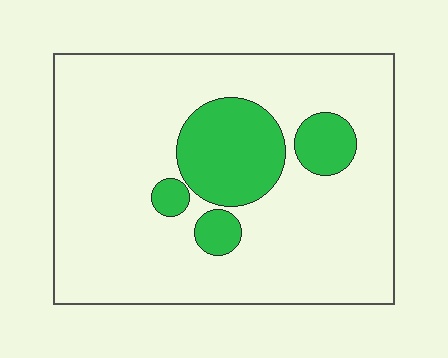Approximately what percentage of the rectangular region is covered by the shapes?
Approximately 20%.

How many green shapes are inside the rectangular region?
4.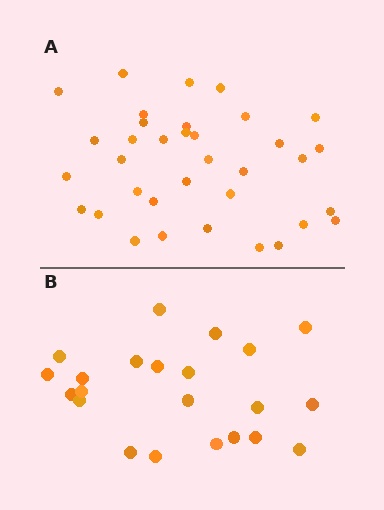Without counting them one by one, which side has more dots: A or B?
Region A (the top region) has more dots.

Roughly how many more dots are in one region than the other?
Region A has approximately 15 more dots than region B.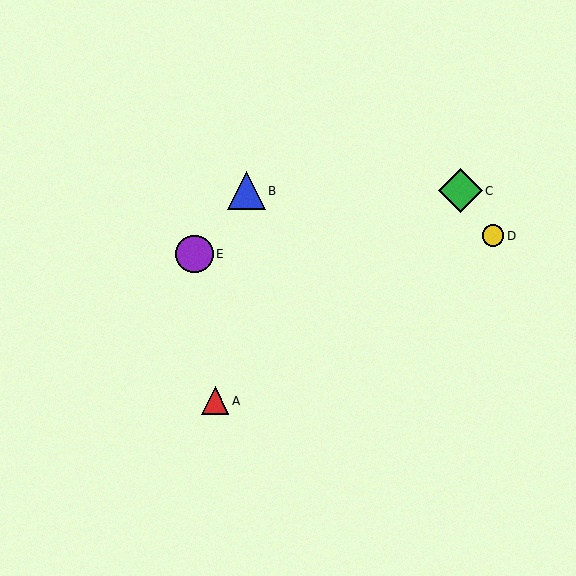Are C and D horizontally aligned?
No, C is at y≈191 and D is at y≈236.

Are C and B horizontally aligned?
Yes, both are at y≈191.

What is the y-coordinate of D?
Object D is at y≈236.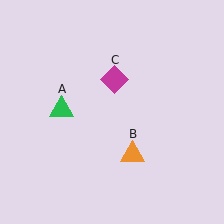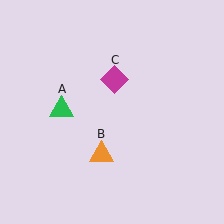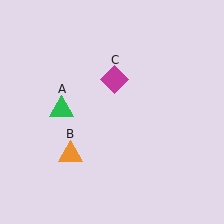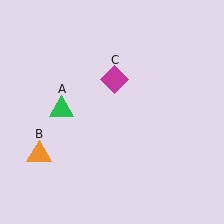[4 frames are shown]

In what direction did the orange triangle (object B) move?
The orange triangle (object B) moved left.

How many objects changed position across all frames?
1 object changed position: orange triangle (object B).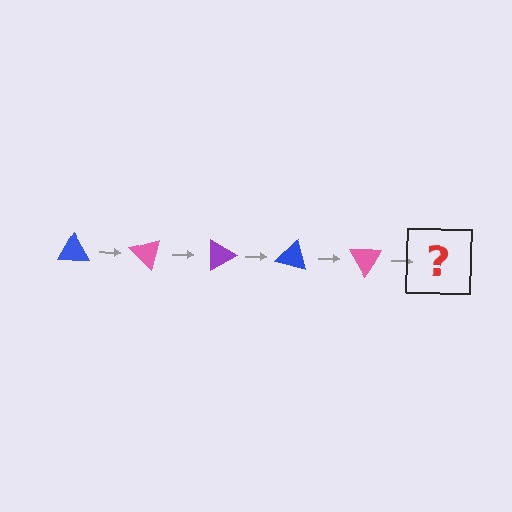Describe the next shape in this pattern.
It should be a purple triangle, rotated 225 degrees from the start.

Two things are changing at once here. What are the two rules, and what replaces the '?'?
The two rules are that it rotates 45 degrees each step and the color cycles through blue, pink, and purple. The '?' should be a purple triangle, rotated 225 degrees from the start.